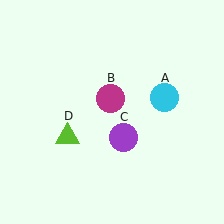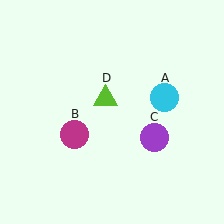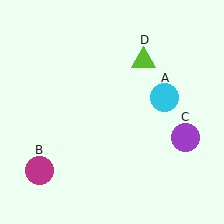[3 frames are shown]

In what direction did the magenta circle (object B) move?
The magenta circle (object B) moved down and to the left.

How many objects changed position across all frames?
3 objects changed position: magenta circle (object B), purple circle (object C), lime triangle (object D).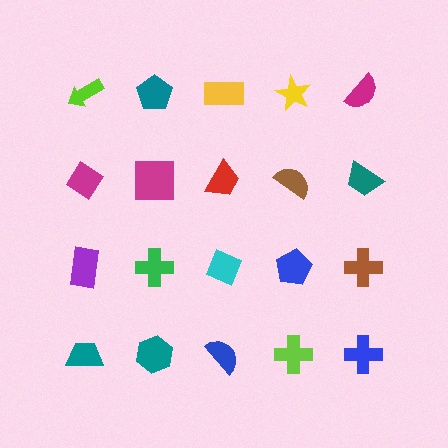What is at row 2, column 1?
A magenta diamond.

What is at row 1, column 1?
A lime arrow.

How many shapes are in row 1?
5 shapes.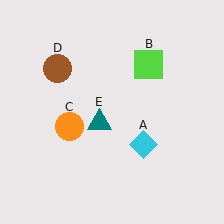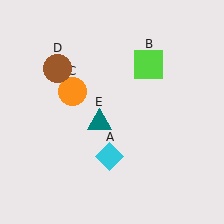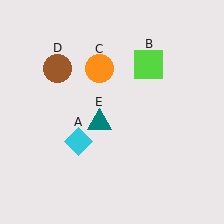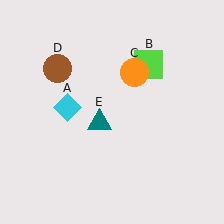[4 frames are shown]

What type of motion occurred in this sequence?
The cyan diamond (object A), orange circle (object C) rotated clockwise around the center of the scene.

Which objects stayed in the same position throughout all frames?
Lime square (object B) and brown circle (object D) and teal triangle (object E) remained stationary.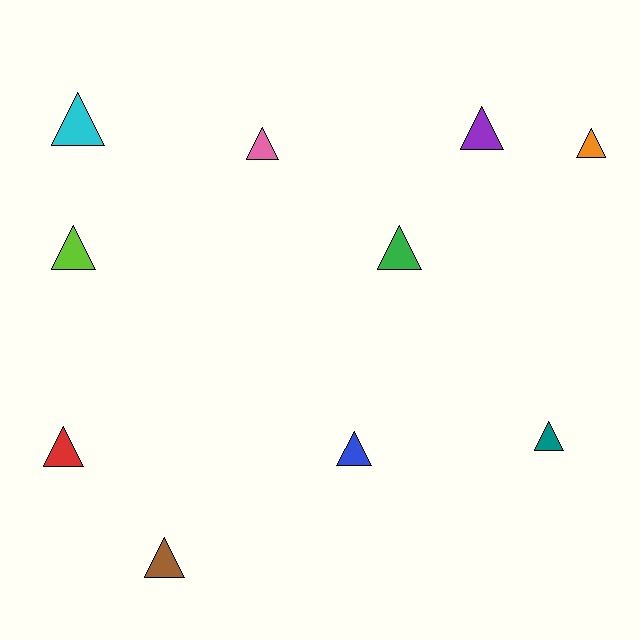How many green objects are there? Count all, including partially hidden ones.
There is 1 green object.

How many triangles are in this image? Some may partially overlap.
There are 10 triangles.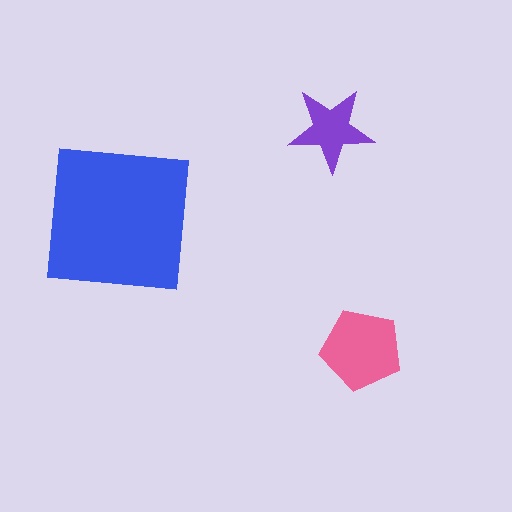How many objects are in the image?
There are 3 objects in the image.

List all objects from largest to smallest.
The blue square, the pink pentagon, the purple star.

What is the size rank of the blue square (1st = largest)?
1st.